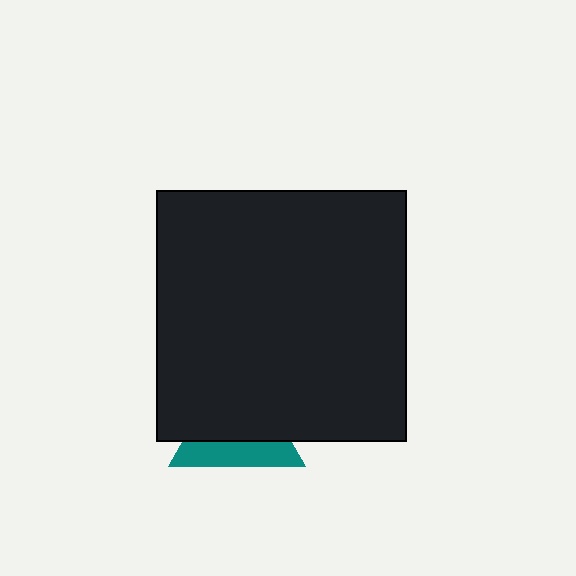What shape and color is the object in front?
The object in front is a black square.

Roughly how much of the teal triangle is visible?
A small part of it is visible (roughly 38%).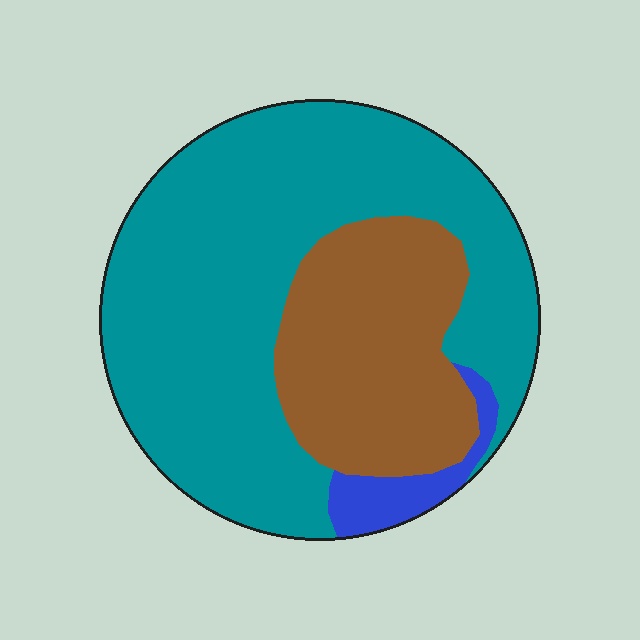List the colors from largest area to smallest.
From largest to smallest: teal, brown, blue.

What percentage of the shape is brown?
Brown takes up about one quarter (1/4) of the shape.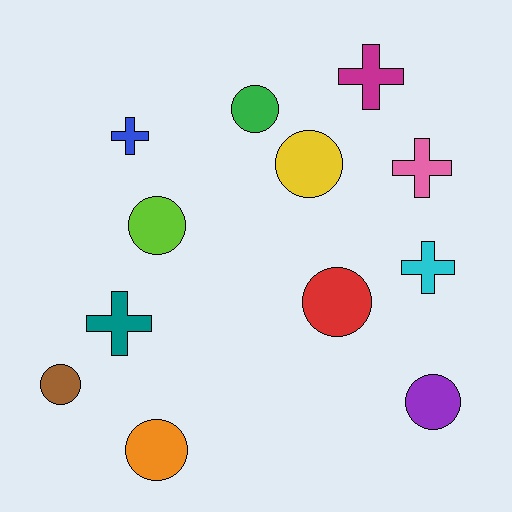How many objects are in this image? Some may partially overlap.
There are 12 objects.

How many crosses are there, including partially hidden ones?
There are 5 crosses.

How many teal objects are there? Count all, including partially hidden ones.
There is 1 teal object.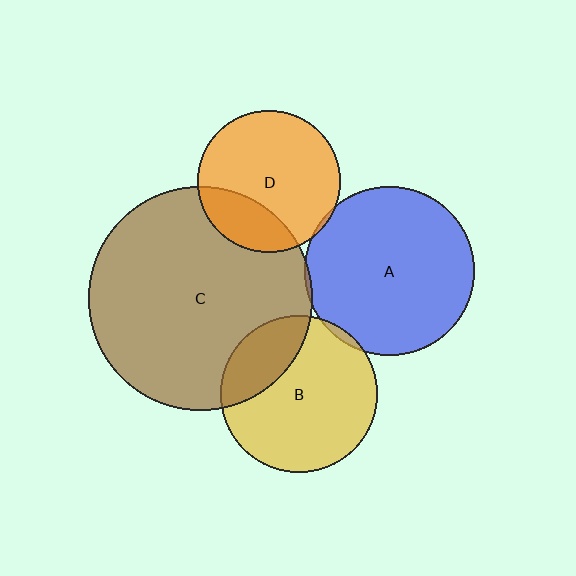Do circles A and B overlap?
Yes.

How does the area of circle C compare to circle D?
Approximately 2.5 times.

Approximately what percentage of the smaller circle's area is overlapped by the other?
Approximately 5%.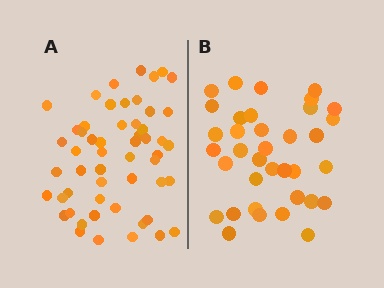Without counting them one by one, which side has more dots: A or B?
Region A (the left region) has more dots.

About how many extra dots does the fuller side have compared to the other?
Region A has approximately 20 more dots than region B.